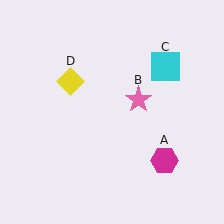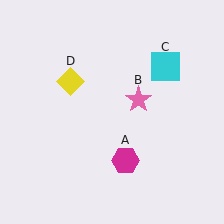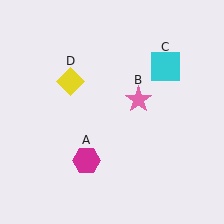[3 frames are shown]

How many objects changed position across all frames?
1 object changed position: magenta hexagon (object A).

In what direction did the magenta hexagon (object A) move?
The magenta hexagon (object A) moved left.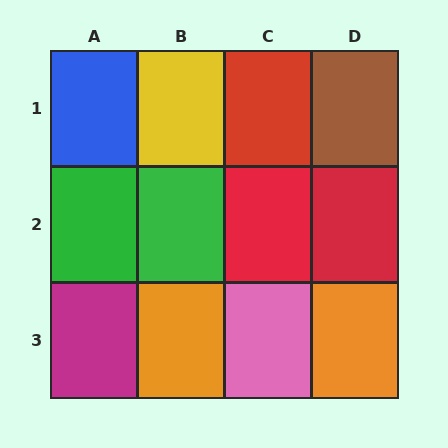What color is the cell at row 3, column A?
Magenta.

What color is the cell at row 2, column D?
Red.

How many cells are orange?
2 cells are orange.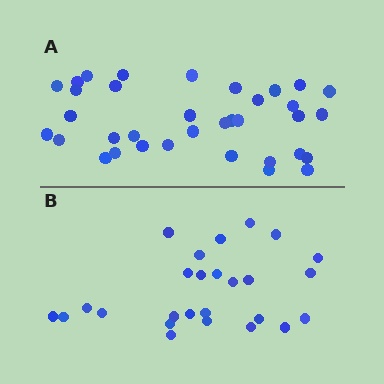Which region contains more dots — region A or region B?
Region A (the top region) has more dots.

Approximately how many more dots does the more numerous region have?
Region A has roughly 8 or so more dots than region B.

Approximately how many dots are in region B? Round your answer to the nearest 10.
About 30 dots. (The exact count is 26, which rounds to 30.)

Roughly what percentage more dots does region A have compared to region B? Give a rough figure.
About 35% more.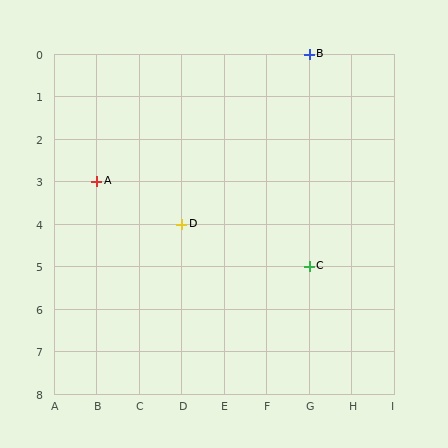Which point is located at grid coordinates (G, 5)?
Point C is at (G, 5).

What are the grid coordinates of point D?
Point D is at grid coordinates (D, 4).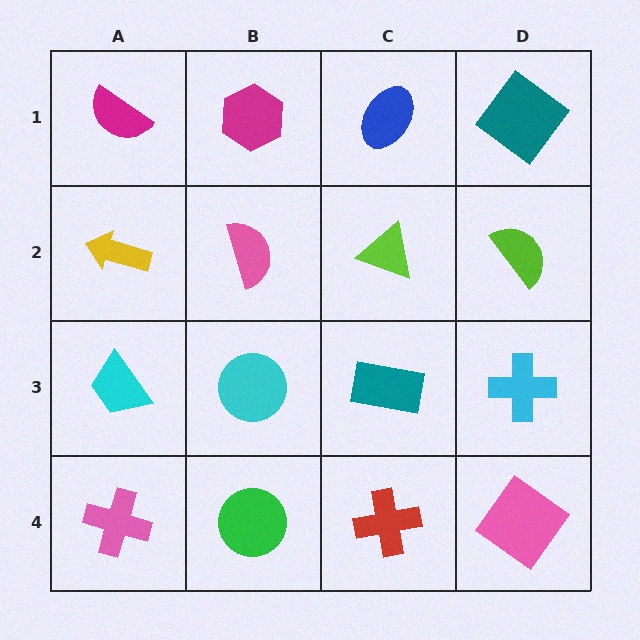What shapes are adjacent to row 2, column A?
A magenta semicircle (row 1, column A), a cyan trapezoid (row 3, column A), a pink semicircle (row 2, column B).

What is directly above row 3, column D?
A lime semicircle.